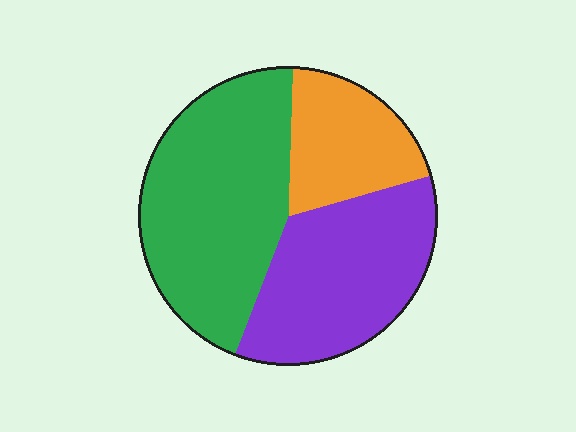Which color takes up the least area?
Orange, at roughly 20%.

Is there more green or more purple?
Green.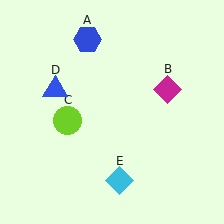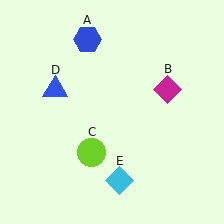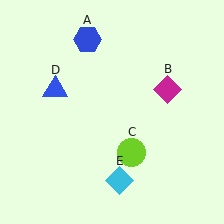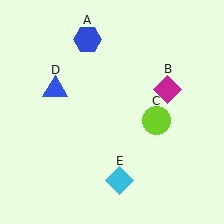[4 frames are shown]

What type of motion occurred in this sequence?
The lime circle (object C) rotated counterclockwise around the center of the scene.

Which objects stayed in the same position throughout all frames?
Blue hexagon (object A) and magenta diamond (object B) and blue triangle (object D) and cyan diamond (object E) remained stationary.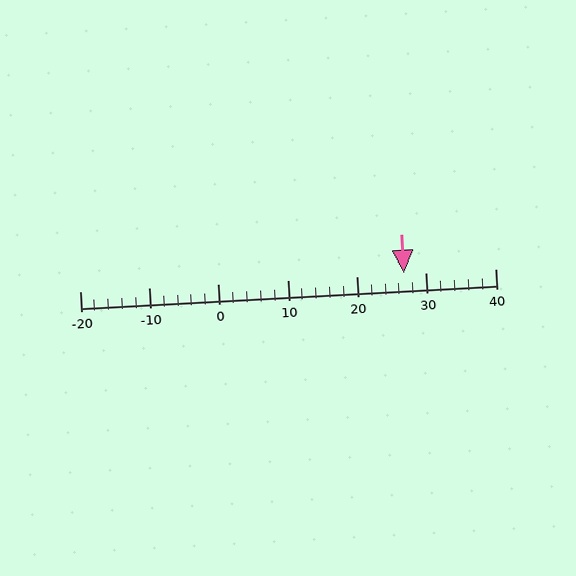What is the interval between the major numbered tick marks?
The major tick marks are spaced 10 units apart.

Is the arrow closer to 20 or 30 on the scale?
The arrow is closer to 30.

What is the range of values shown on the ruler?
The ruler shows values from -20 to 40.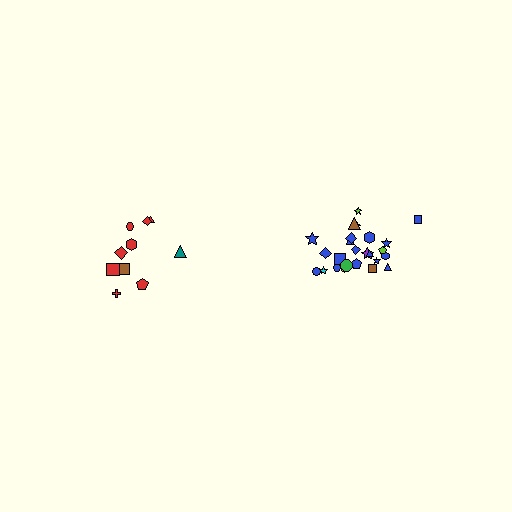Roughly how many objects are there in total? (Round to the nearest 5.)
Roughly 35 objects in total.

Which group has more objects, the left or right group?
The right group.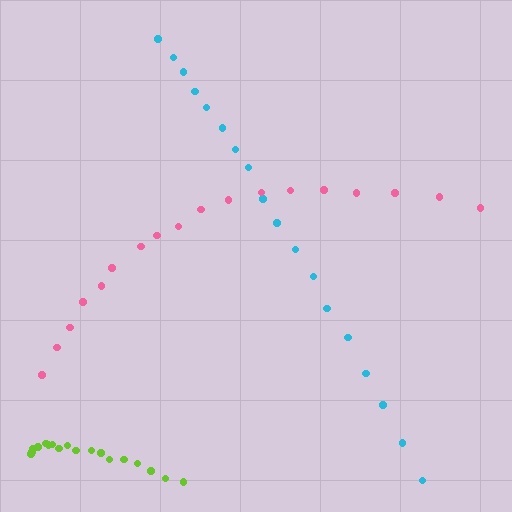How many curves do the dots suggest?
There are 3 distinct paths.